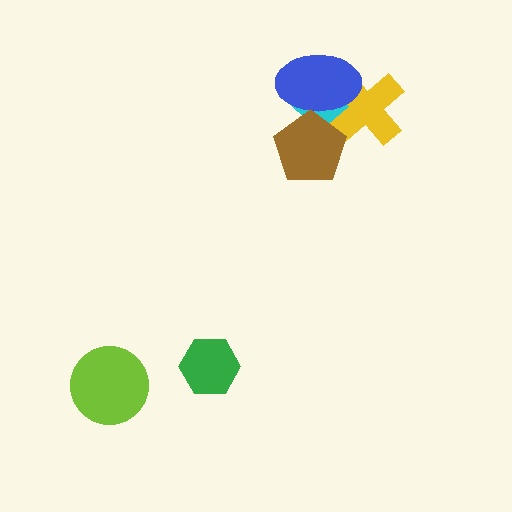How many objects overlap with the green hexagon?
0 objects overlap with the green hexagon.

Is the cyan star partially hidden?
Yes, it is partially covered by another shape.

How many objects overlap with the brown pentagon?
3 objects overlap with the brown pentagon.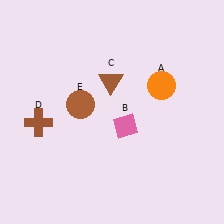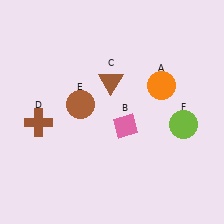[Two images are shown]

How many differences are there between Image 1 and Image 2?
There is 1 difference between the two images.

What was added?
A lime circle (F) was added in Image 2.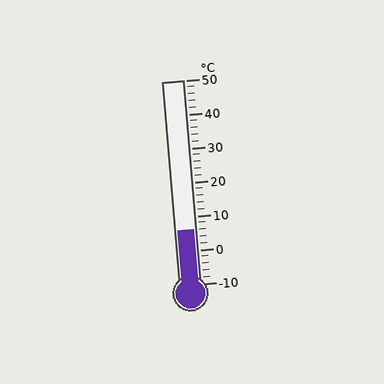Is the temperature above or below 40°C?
The temperature is below 40°C.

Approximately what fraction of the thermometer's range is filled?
The thermometer is filled to approximately 25% of its range.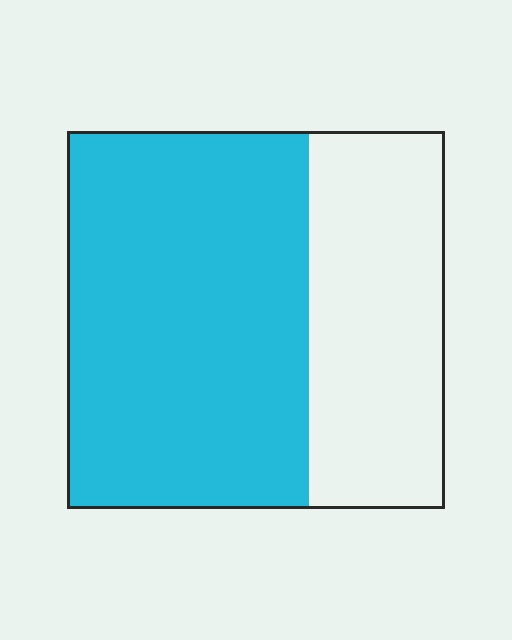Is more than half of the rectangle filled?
Yes.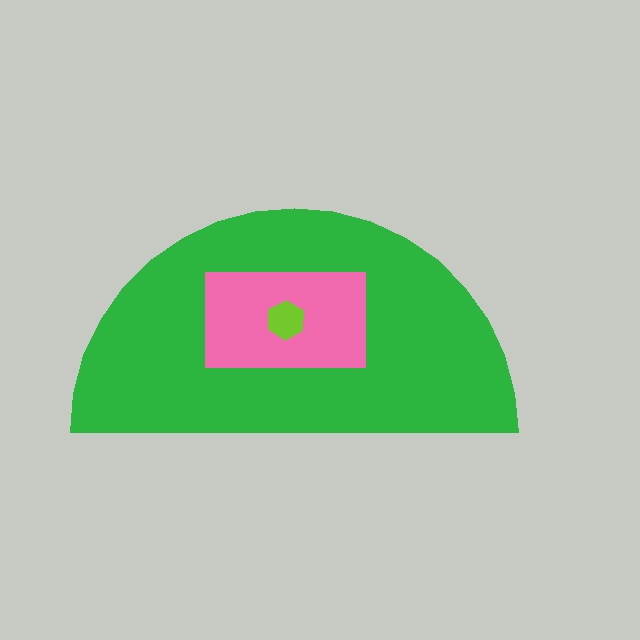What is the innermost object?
The lime hexagon.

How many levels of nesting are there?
3.